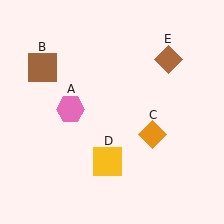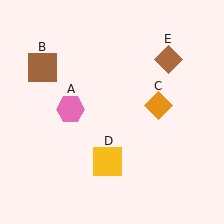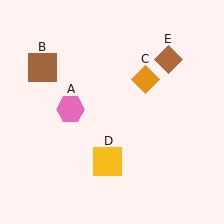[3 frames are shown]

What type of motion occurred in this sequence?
The orange diamond (object C) rotated counterclockwise around the center of the scene.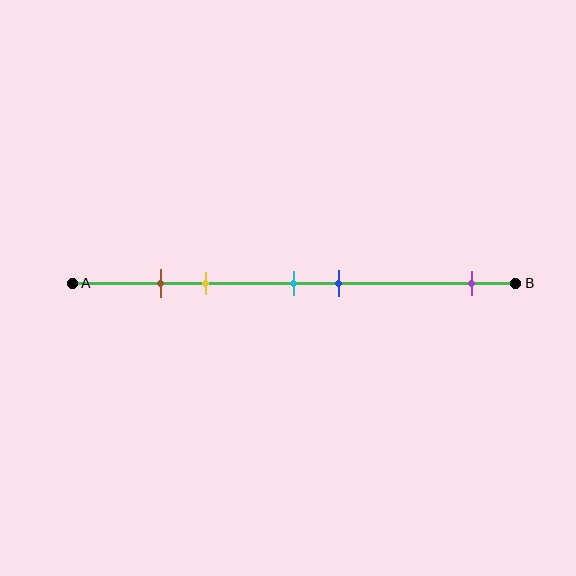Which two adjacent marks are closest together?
The brown and yellow marks are the closest adjacent pair.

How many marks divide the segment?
There are 5 marks dividing the segment.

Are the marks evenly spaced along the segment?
No, the marks are not evenly spaced.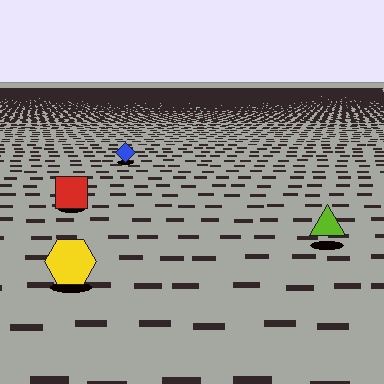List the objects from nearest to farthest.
From nearest to farthest: the yellow hexagon, the lime triangle, the red square, the blue diamond.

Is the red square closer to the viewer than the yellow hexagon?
No. The yellow hexagon is closer — you can tell from the texture gradient: the ground texture is coarser near it.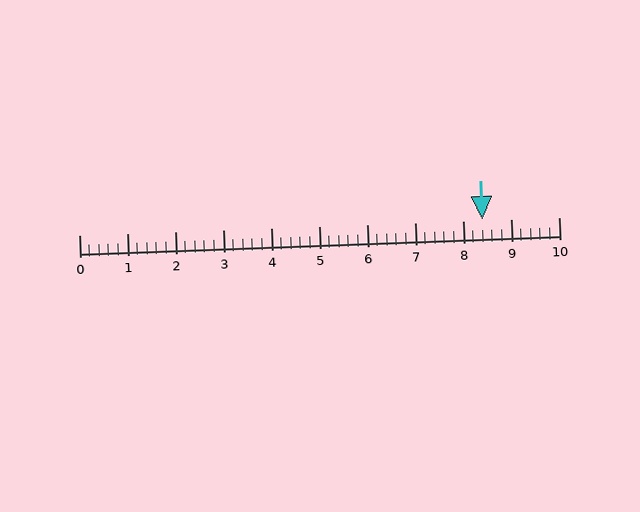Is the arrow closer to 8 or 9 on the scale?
The arrow is closer to 8.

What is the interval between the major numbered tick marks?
The major tick marks are spaced 1 units apart.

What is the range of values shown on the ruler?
The ruler shows values from 0 to 10.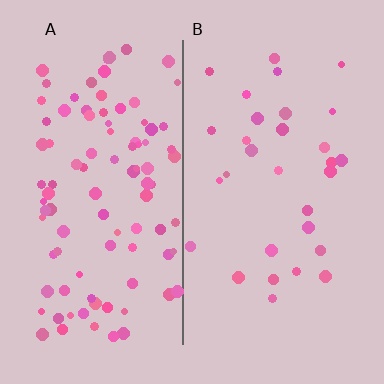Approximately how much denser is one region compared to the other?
Approximately 3.2× — region A over region B.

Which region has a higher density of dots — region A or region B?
A (the left).